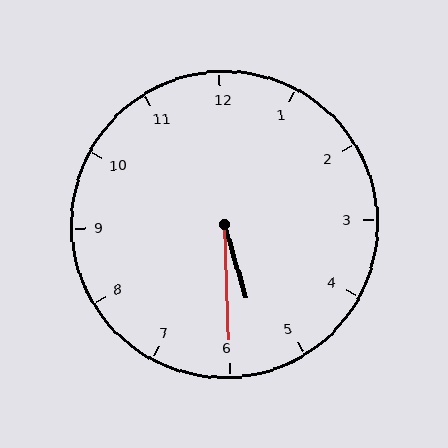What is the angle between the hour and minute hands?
Approximately 15 degrees.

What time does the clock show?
5:30.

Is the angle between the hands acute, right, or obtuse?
It is acute.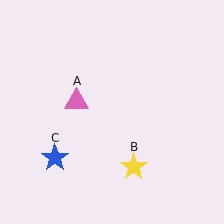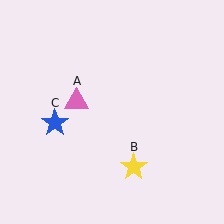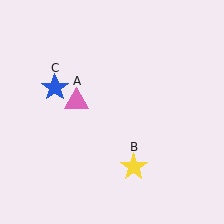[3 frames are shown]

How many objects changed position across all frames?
1 object changed position: blue star (object C).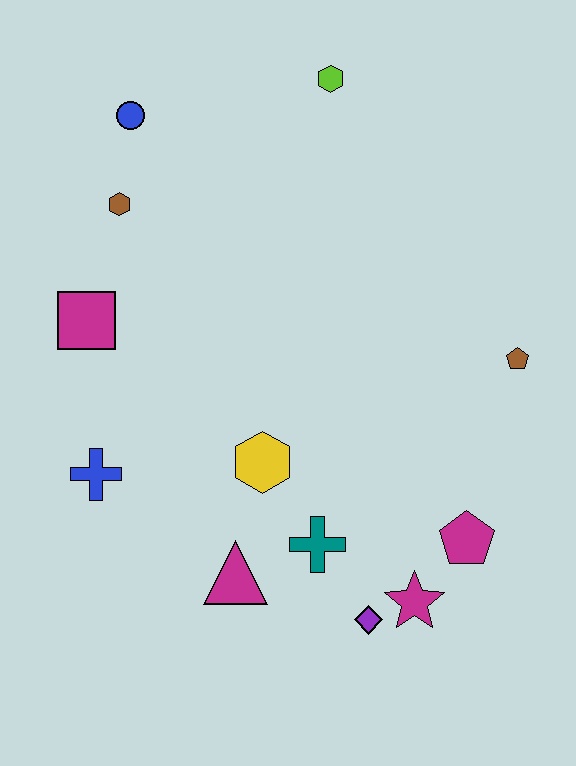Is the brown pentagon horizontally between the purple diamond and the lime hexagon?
No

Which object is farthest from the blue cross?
The lime hexagon is farthest from the blue cross.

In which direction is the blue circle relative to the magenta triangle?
The blue circle is above the magenta triangle.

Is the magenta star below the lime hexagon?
Yes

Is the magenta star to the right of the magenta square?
Yes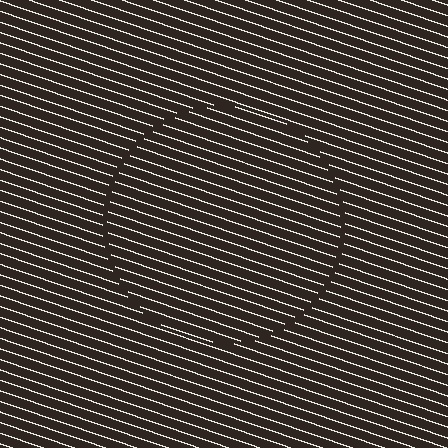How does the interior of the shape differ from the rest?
The interior of the shape contains the same grating, shifted by half a period — the contour is defined by the phase discontinuity where line-ends from the inner and outer gratings abut.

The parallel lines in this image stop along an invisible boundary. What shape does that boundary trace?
An illusory circle. The interior of the shape contains the same grating, shifted by half a period — the contour is defined by the phase discontinuity where line-ends from the inner and outer gratings abut.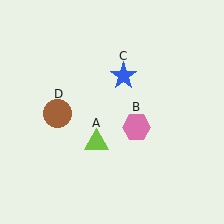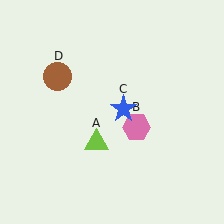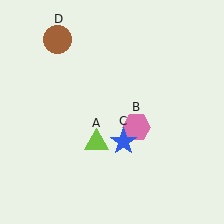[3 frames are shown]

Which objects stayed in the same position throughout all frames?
Lime triangle (object A) and pink hexagon (object B) remained stationary.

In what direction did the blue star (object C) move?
The blue star (object C) moved down.